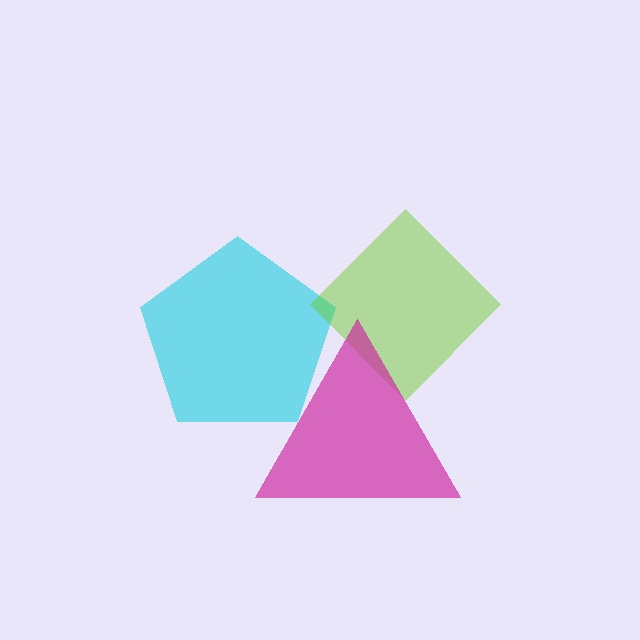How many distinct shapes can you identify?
There are 3 distinct shapes: a cyan pentagon, a lime diamond, a magenta triangle.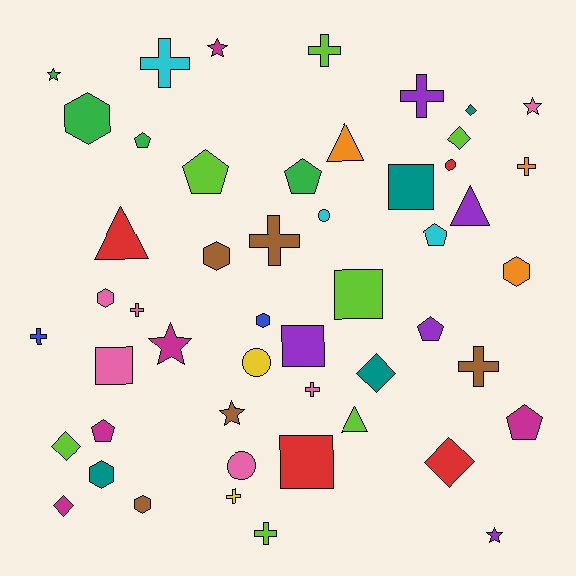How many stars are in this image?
There are 6 stars.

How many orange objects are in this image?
There are 3 orange objects.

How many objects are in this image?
There are 50 objects.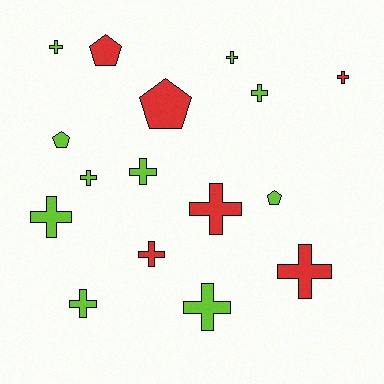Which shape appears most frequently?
Cross, with 12 objects.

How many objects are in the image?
There are 16 objects.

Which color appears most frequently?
Lime, with 10 objects.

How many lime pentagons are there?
There are 2 lime pentagons.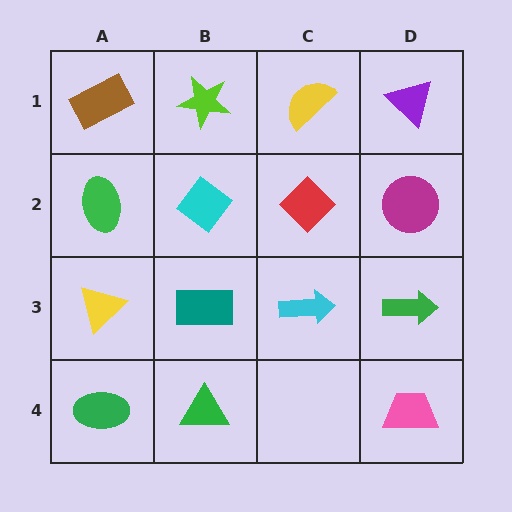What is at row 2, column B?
A cyan diamond.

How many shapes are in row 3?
4 shapes.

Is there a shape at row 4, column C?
No, that cell is empty.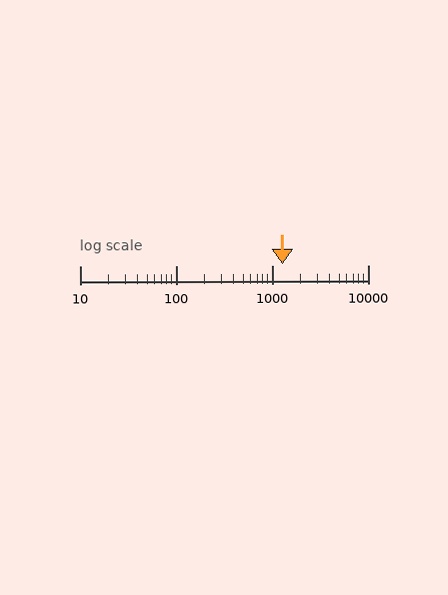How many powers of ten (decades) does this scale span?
The scale spans 3 decades, from 10 to 10000.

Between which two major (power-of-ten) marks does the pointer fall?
The pointer is between 1000 and 10000.